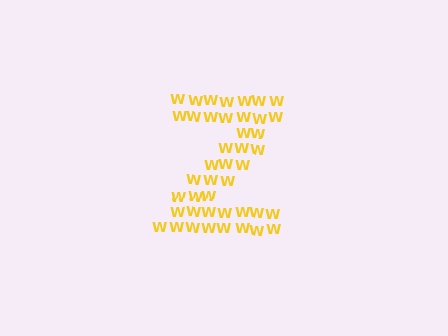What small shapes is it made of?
It is made of small letter W's.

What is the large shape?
The large shape is the letter Z.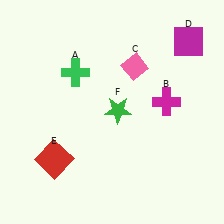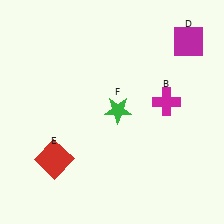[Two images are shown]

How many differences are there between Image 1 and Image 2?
There are 2 differences between the two images.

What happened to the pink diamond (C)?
The pink diamond (C) was removed in Image 2. It was in the top-right area of Image 1.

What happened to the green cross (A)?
The green cross (A) was removed in Image 2. It was in the top-left area of Image 1.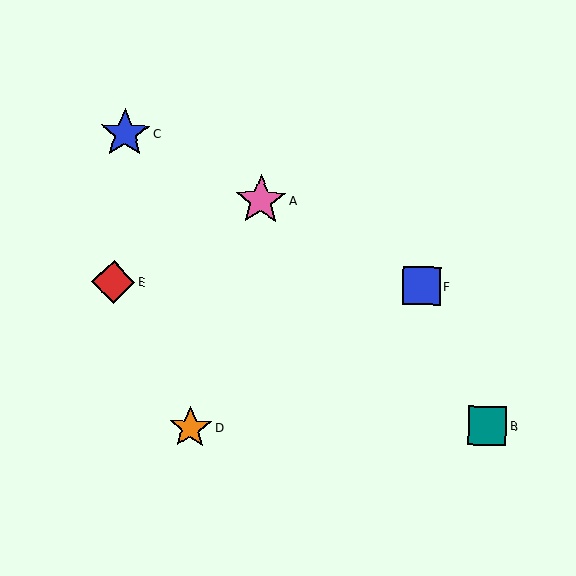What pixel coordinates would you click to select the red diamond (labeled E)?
Click at (113, 282) to select the red diamond E.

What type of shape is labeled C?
Shape C is a blue star.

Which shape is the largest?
The pink star (labeled A) is the largest.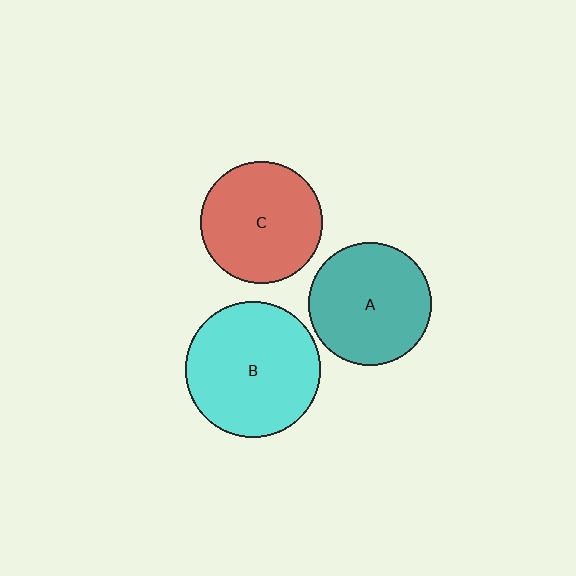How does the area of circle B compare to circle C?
Approximately 1.2 times.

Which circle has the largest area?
Circle B (cyan).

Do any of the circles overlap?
No, none of the circles overlap.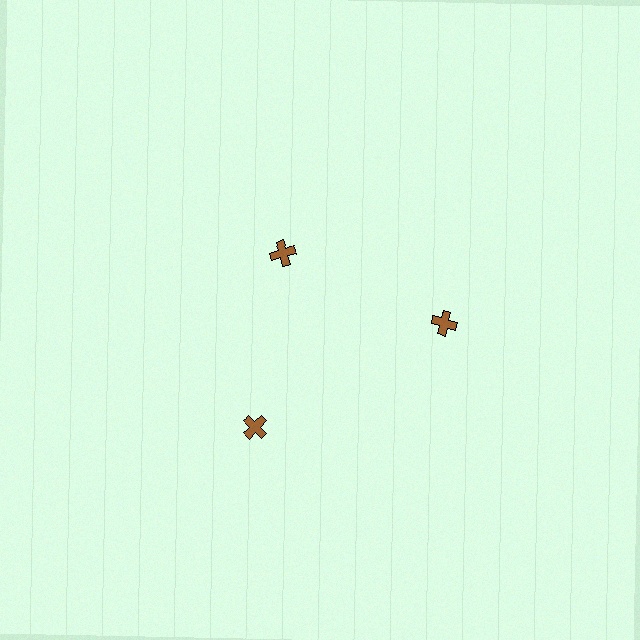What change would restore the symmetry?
The symmetry would be restored by moving it outward, back onto the ring so that all 3 crosses sit at equal angles and equal distance from the center.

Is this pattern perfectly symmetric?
No. The 3 brown crosses are arranged in a ring, but one element near the 11 o'clock position is pulled inward toward the center, breaking the 3-fold rotational symmetry.